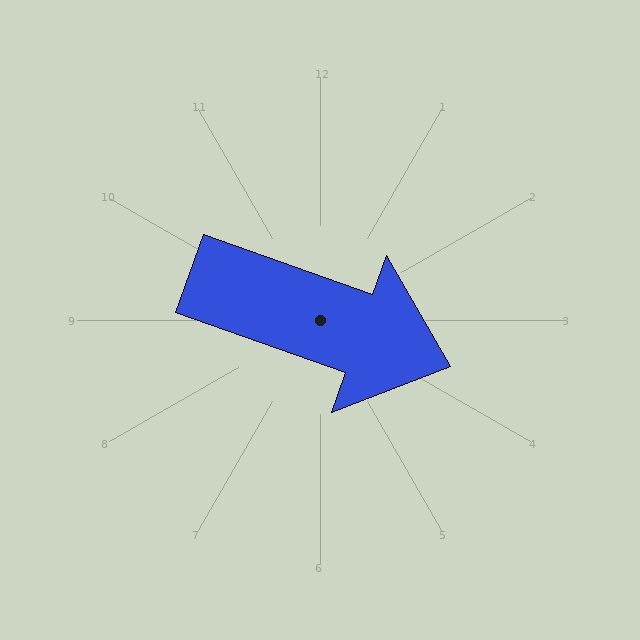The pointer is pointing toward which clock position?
Roughly 4 o'clock.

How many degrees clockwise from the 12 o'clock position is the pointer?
Approximately 110 degrees.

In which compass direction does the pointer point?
East.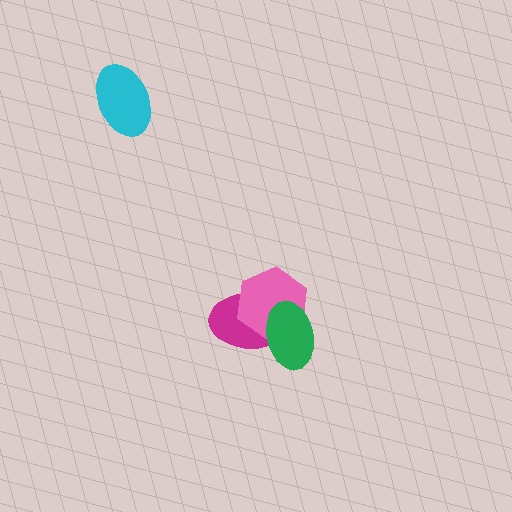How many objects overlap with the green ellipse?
2 objects overlap with the green ellipse.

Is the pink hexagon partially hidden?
Yes, it is partially covered by another shape.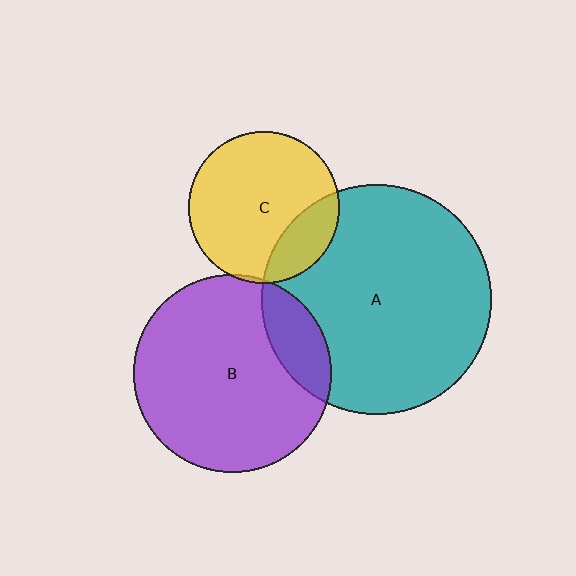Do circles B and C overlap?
Yes.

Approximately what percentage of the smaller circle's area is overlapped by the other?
Approximately 5%.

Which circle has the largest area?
Circle A (teal).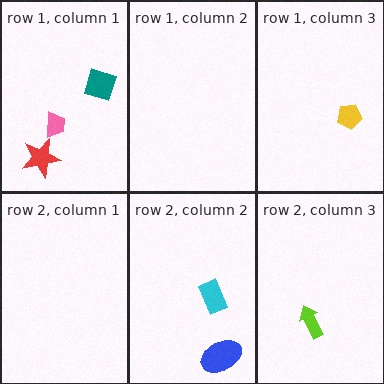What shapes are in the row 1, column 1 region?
The teal square, the pink trapezoid, the red star.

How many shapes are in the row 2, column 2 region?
2.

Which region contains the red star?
The row 1, column 1 region.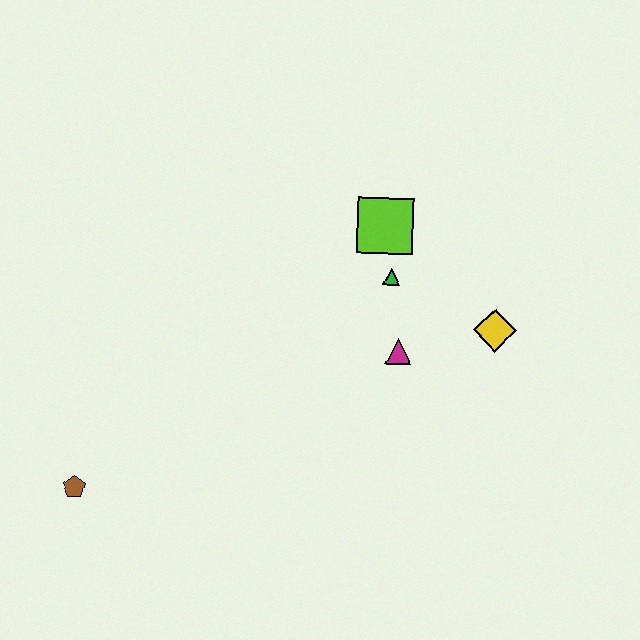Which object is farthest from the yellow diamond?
The brown pentagon is farthest from the yellow diamond.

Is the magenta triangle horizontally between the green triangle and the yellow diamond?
Yes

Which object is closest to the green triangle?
The lime square is closest to the green triangle.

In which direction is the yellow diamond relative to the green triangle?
The yellow diamond is to the right of the green triangle.